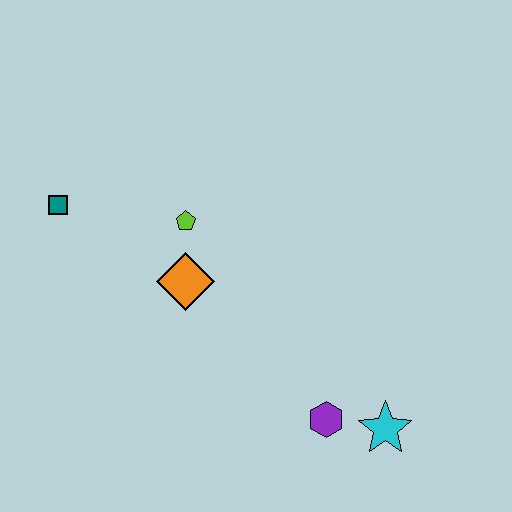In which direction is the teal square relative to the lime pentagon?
The teal square is to the left of the lime pentagon.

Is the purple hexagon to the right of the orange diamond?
Yes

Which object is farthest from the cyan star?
The teal square is farthest from the cyan star.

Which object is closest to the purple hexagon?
The cyan star is closest to the purple hexagon.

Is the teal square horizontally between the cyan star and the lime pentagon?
No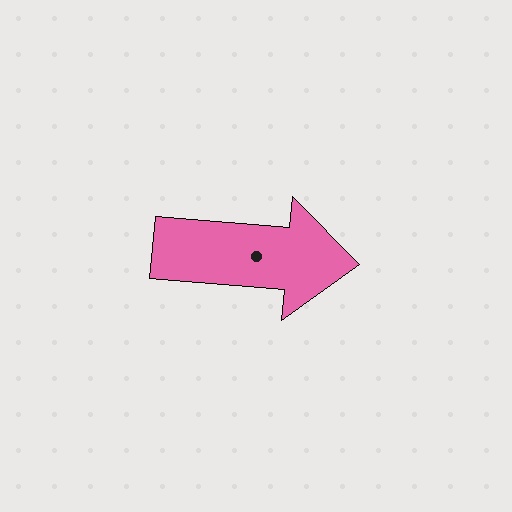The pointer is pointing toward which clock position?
Roughly 3 o'clock.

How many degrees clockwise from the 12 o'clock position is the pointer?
Approximately 95 degrees.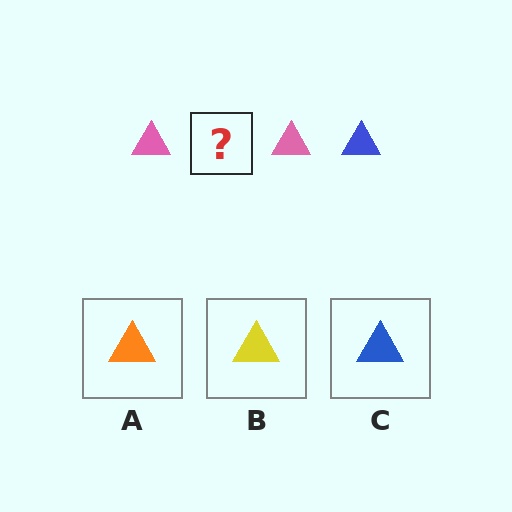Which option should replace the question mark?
Option C.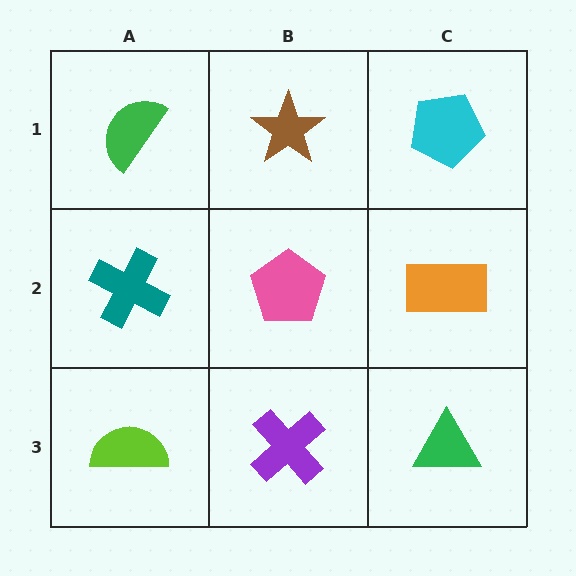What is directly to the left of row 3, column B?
A lime semicircle.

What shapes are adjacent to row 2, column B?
A brown star (row 1, column B), a purple cross (row 3, column B), a teal cross (row 2, column A), an orange rectangle (row 2, column C).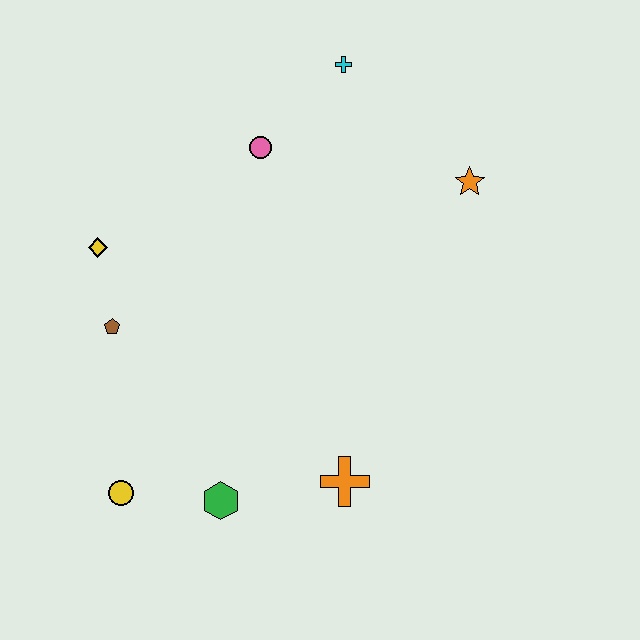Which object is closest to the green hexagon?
The yellow circle is closest to the green hexagon.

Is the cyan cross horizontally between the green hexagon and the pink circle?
No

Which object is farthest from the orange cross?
The cyan cross is farthest from the orange cross.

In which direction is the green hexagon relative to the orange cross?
The green hexagon is to the left of the orange cross.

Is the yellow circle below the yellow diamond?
Yes